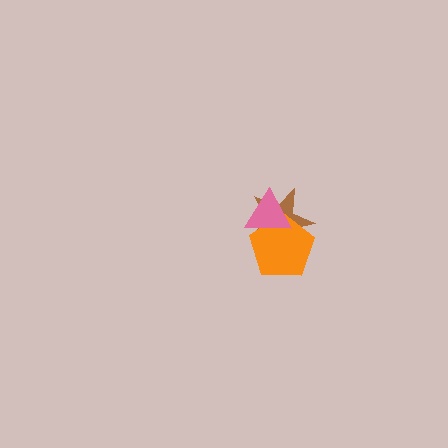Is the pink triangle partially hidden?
No, no other shape covers it.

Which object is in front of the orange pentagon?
The pink triangle is in front of the orange pentagon.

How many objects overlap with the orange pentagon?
2 objects overlap with the orange pentagon.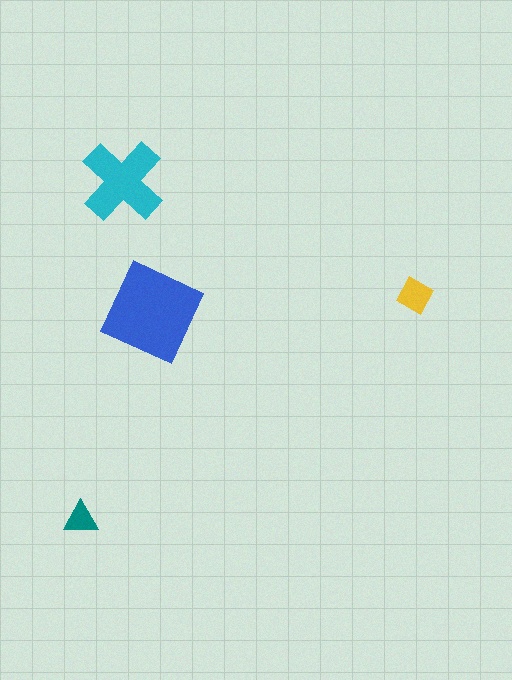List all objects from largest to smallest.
The blue square, the cyan cross, the yellow diamond, the teal triangle.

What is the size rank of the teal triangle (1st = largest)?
4th.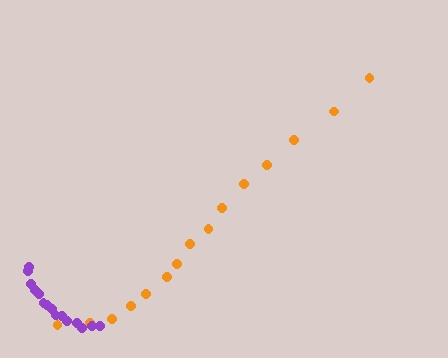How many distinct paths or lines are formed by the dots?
There are 2 distinct paths.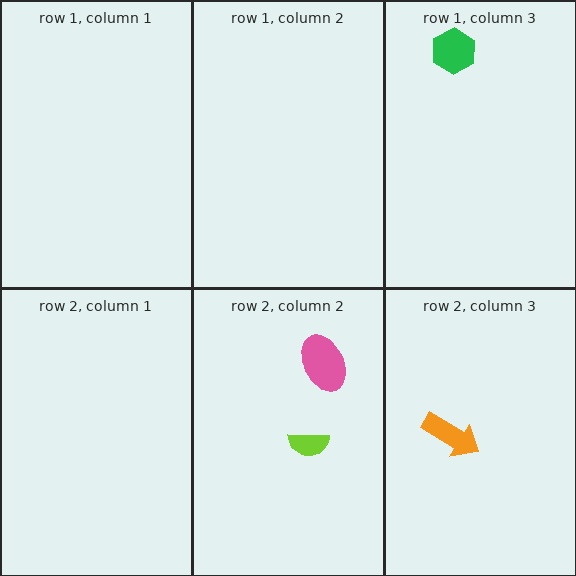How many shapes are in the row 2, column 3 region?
1.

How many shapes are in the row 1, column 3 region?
1.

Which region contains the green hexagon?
The row 1, column 3 region.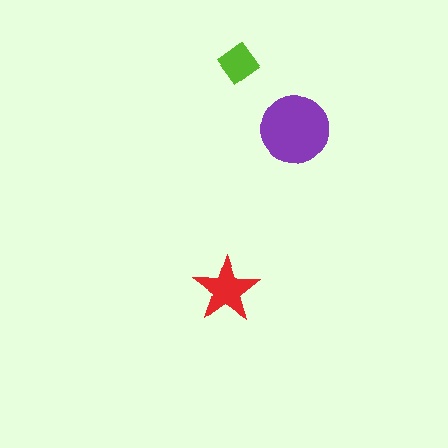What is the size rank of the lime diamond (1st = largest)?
3rd.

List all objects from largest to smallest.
The purple circle, the red star, the lime diamond.